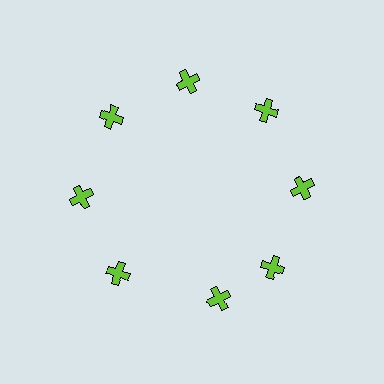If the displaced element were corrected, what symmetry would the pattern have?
It would have 8-fold rotational symmetry — the pattern would map onto itself every 45 degrees.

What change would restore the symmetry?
The symmetry would be restored by rotating it back into even spacing with its neighbors so that all 8 crosses sit at equal angles and equal distance from the center.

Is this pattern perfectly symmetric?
No. The 8 lime crosses are arranged in a ring, but one element near the 6 o'clock position is rotated out of alignment along the ring, breaking the 8-fold rotational symmetry.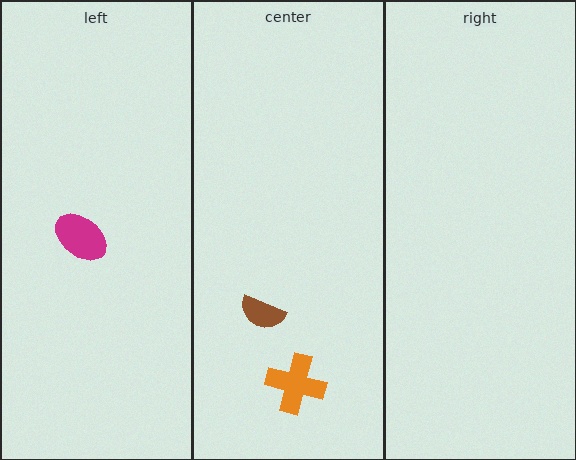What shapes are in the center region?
The orange cross, the brown semicircle.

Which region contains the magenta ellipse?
The left region.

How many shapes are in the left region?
1.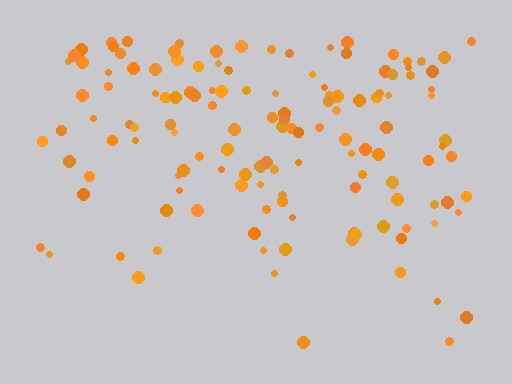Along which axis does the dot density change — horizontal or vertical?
Vertical.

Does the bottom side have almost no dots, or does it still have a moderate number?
Still a moderate number, just noticeably fewer than the top.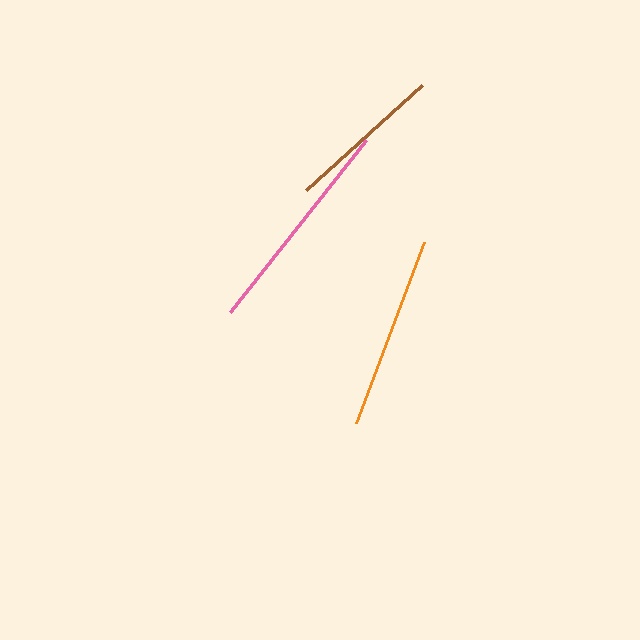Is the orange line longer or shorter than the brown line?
The orange line is longer than the brown line.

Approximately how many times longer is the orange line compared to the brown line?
The orange line is approximately 1.2 times the length of the brown line.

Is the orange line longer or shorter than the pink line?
The pink line is longer than the orange line.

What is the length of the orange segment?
The orange segment is approximately 194 pixels long.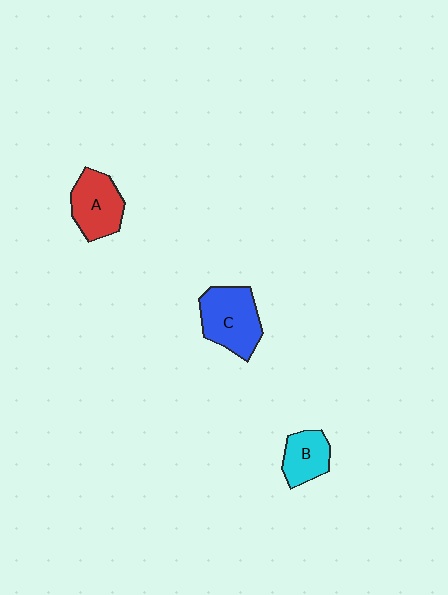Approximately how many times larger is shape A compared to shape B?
Approximately 1.3 times.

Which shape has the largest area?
Shape C (blue).